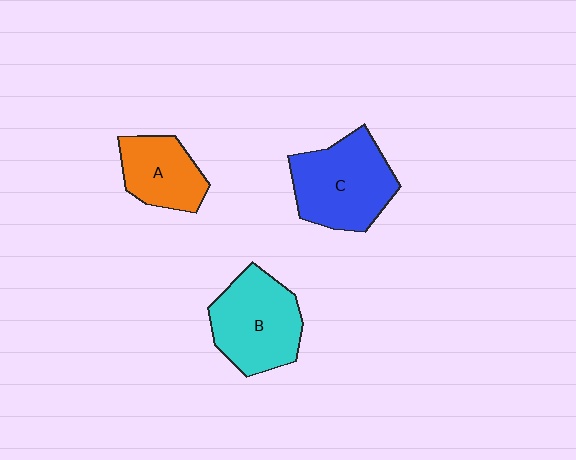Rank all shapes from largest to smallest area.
From largest to smallest: C (blue), B (cyan), A (orange).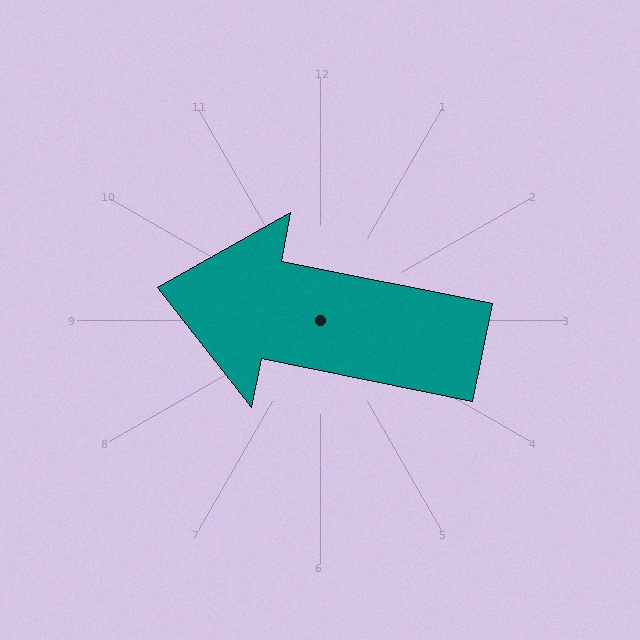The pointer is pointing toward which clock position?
Roughly 9 o'clock.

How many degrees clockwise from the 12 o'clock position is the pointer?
Approximately 281 degrees.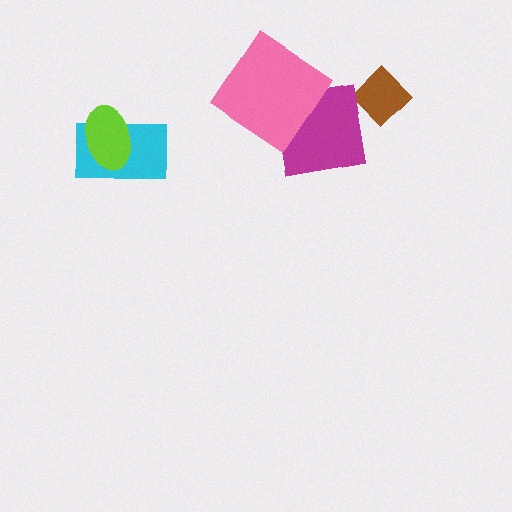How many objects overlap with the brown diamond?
0 objects overlap with the brown diamond.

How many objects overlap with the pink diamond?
1 object overlaps with the pink diamond.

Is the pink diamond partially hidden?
No, no other shape covers it.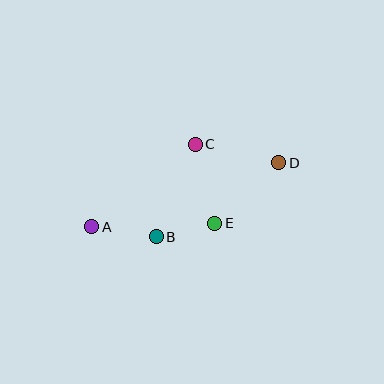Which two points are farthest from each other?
Points A and D are farthest from each other.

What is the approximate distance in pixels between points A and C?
The distance between A and C is approximately 133 pixels.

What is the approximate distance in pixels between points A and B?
The distance between A and B is approximately 65 pixels.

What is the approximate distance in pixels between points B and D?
The distance between B and D is approximately 143 pixels.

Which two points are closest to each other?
Points B and E are closest to each other.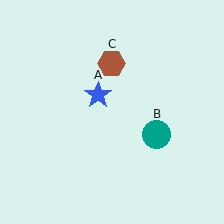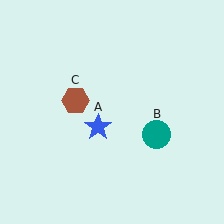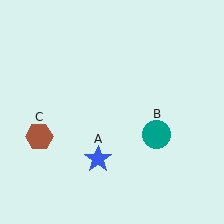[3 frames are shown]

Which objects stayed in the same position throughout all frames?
Teal circle (object B) remained stationary.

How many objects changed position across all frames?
2 objects changed position: blue star (object A), brown hexagon (object C).